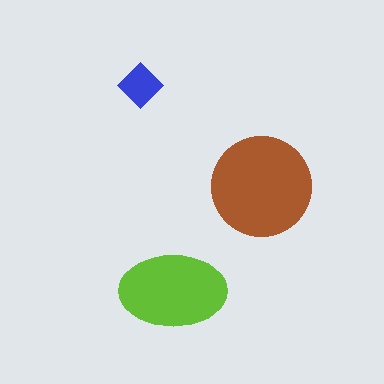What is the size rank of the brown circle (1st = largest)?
1st.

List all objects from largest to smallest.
The brown circle, the lime ellipse, the blue diamond.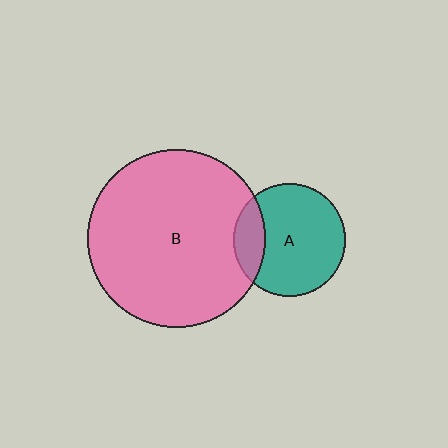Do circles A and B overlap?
Yes.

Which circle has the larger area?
Circle B (pink).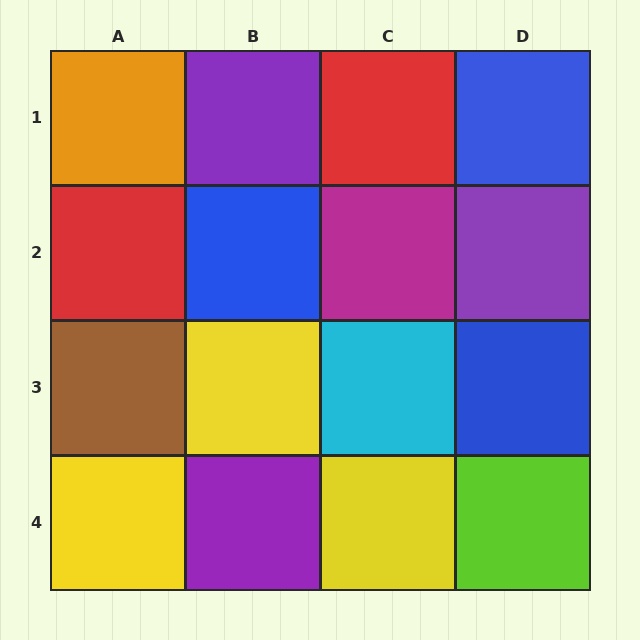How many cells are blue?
3 cells are blue.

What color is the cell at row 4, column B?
Purple.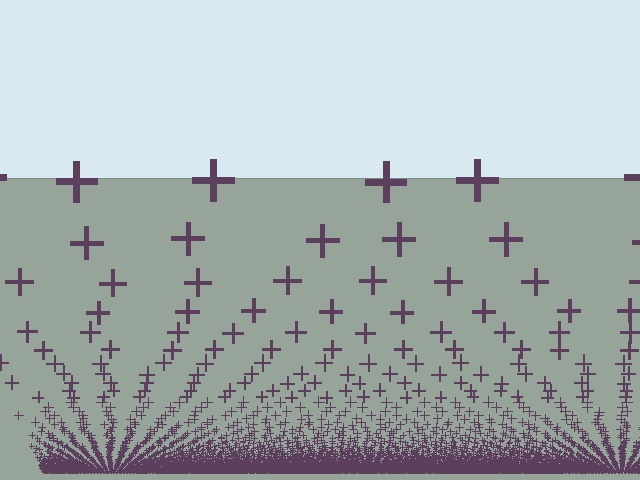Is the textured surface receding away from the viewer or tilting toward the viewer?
The surface appears to tilt toward the viewer. Texture elements get larger and sparser toward the top.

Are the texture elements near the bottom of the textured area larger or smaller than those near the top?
Smaller. The gradient is inverted — elements near the bottom are smaller and denser.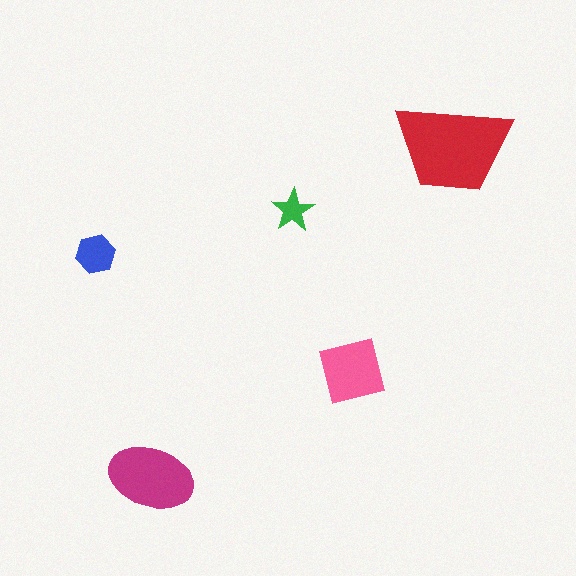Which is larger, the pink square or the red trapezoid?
The red trapezoid.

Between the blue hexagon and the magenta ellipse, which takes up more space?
The magenta ellipse.